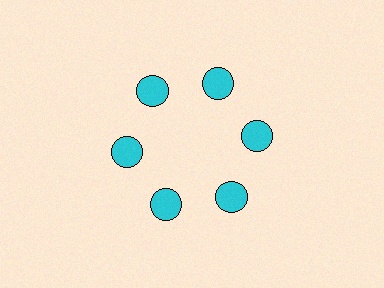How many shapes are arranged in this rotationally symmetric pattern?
There are 6 shapes, arranged in 6 groups of 1.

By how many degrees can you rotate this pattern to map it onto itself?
The pattern maps onto itself every 60 degrees of rotation.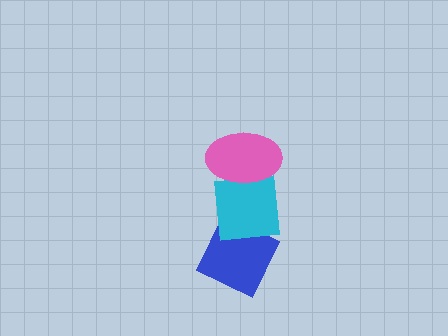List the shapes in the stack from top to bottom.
From top to bottom: the pink ellipse, the cyan square, the blue diamond.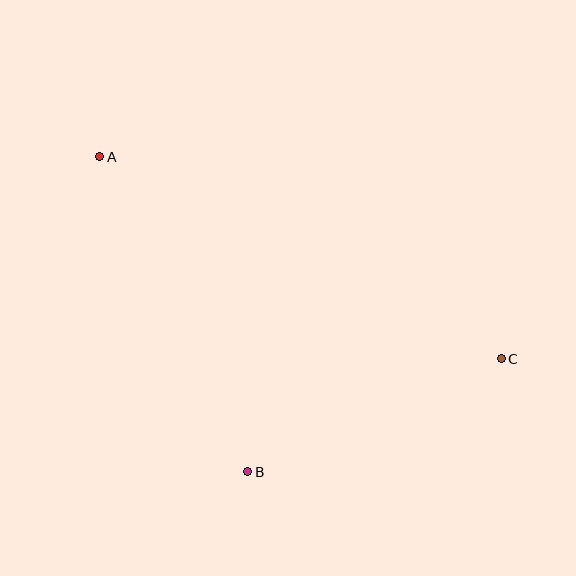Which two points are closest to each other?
Points B and C are closest to each other.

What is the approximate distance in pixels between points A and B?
The distance between A and B is approximately 348 pixels.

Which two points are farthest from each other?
Points A and C are farthest from each other.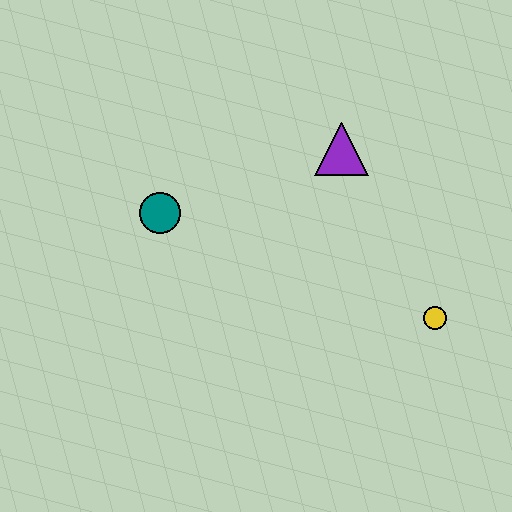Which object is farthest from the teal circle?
The yellow circle is farthest from the teal circle.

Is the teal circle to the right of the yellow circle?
No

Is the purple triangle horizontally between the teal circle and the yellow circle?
Yes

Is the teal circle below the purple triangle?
Yes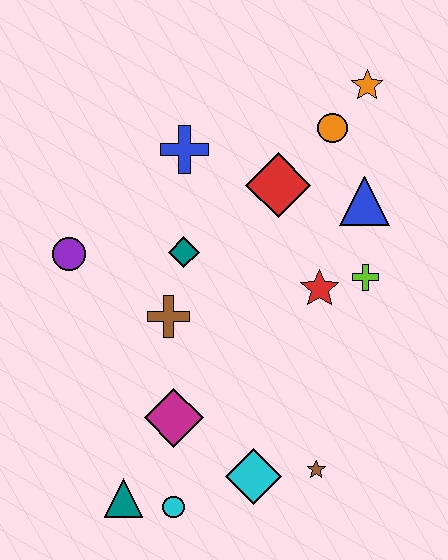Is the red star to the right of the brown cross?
Yes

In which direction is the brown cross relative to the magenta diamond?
The brown cross is above the magenta diamond.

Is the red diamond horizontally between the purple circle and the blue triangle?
Yes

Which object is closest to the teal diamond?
The brown cross is closest to the teal diamond.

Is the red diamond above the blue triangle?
Yes